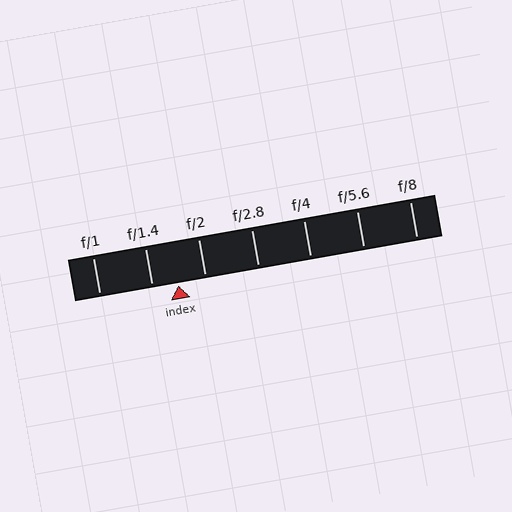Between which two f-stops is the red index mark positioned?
The index mark is between f/1.4 and f/2.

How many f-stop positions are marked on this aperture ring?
There are 7 f-stop positions marked.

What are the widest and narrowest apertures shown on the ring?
The widest aperture shown is f/1 and the narrowest is f/8.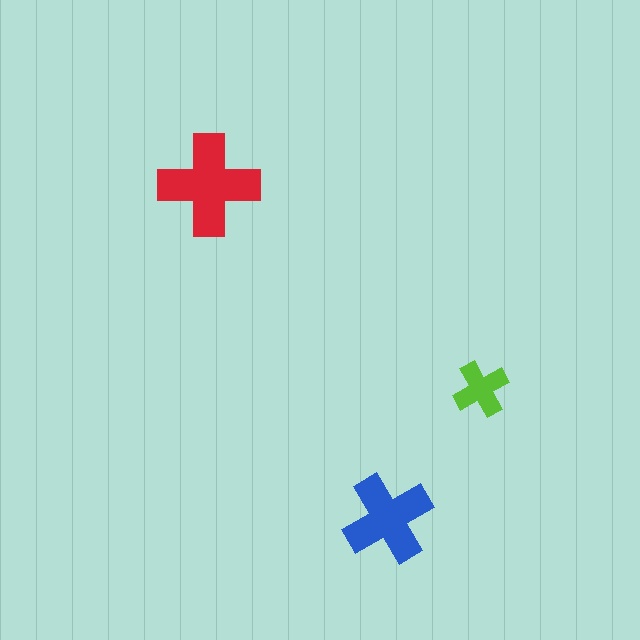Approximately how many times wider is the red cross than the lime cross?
About 2 times wider.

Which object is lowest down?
The blue cross is bottommost.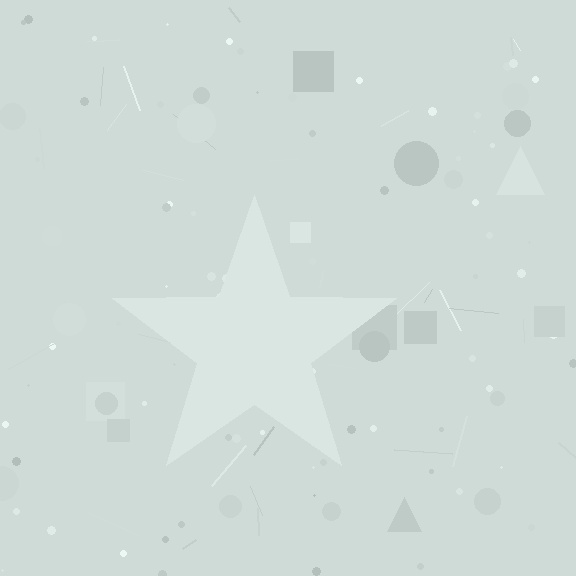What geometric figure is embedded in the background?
A star is embedded in the background.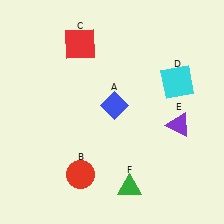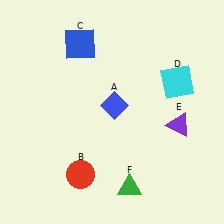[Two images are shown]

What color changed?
The square (C) changed from red in Image 1 to blue in Image 2.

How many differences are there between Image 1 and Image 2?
There is 1 difference between the two images.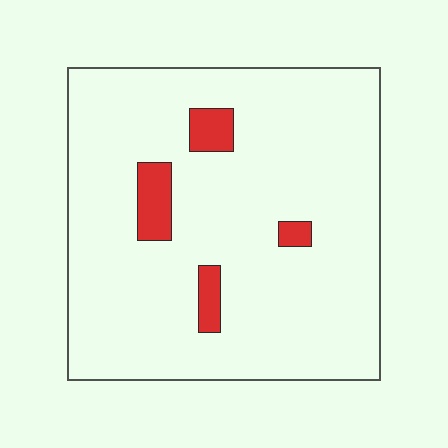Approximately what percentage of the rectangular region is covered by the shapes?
Approximately 5%.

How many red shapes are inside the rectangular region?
4.